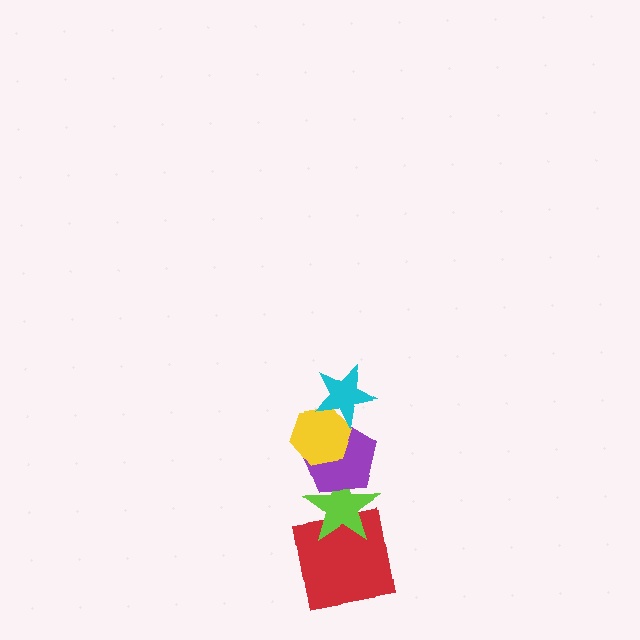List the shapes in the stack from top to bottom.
From top to bottom: the cyan star, the yellow hexagon, the purple pentagon, the lime star, the red square.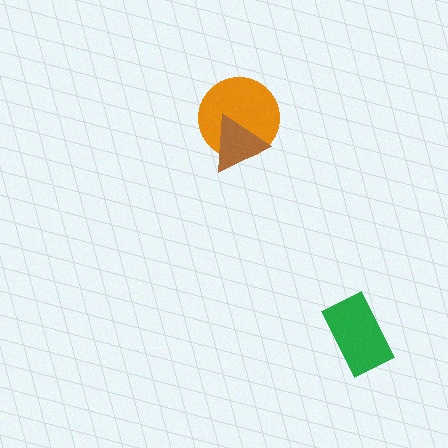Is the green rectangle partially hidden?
No, no other shape covers it.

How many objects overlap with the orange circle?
1 object overlaps with the orange circle.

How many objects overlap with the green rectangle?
0 objects overlap with the green rectangle.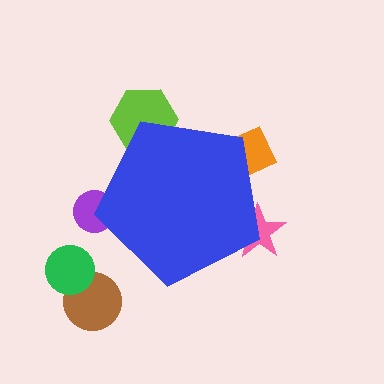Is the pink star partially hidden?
Yes, the pink star is partially hidden behind the blue pentagon.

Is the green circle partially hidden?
No, the green circle is fully visible.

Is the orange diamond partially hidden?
Yes, the orange diamond is partially hidden behind the blue pentagon.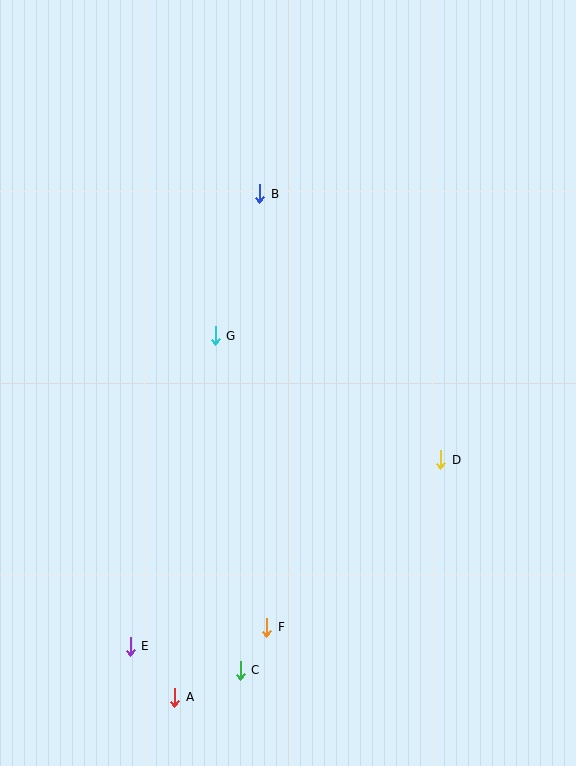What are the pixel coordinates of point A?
Point A is at (175, 697).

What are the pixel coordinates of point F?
Point F is at (267, 627).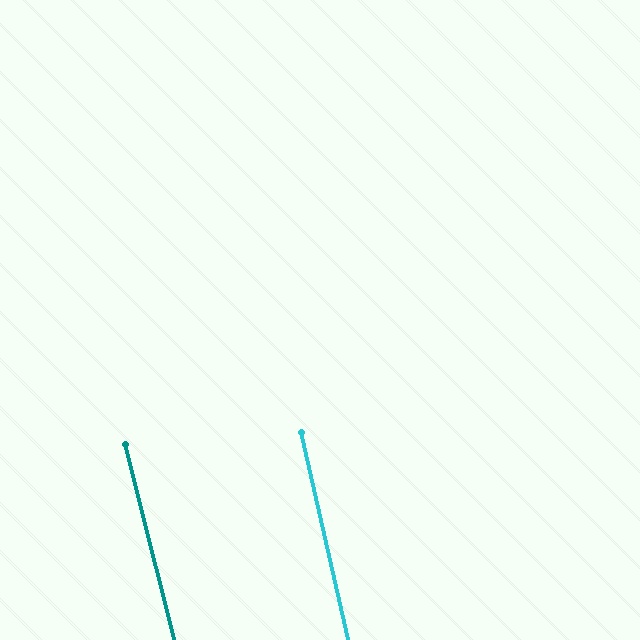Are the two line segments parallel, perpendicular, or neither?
Parallel — their directions differ by only 1.5°.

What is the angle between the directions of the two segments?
Approximately 1 degree.